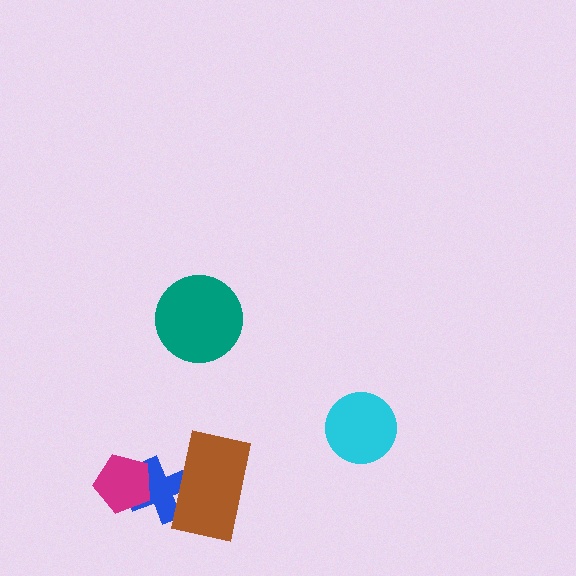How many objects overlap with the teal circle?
0 objects overlap with the teal circle.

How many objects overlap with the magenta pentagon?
1 object overlaps with the magenta pentagon.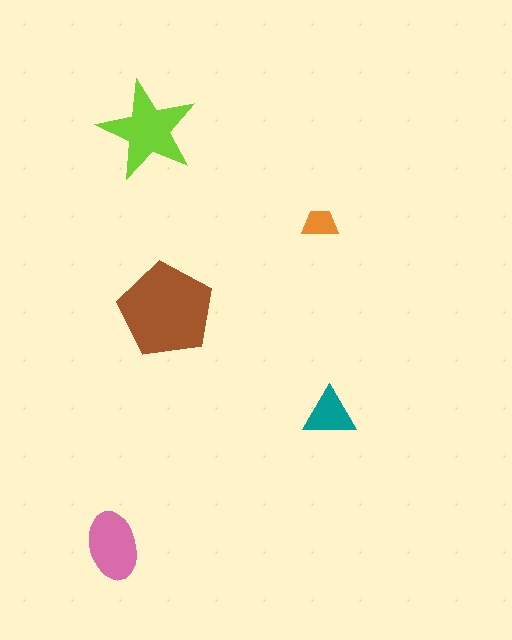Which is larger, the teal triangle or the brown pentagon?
The brown pentagon.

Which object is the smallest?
The orange trapezoid.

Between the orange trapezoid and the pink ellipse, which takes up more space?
The pink ellipse.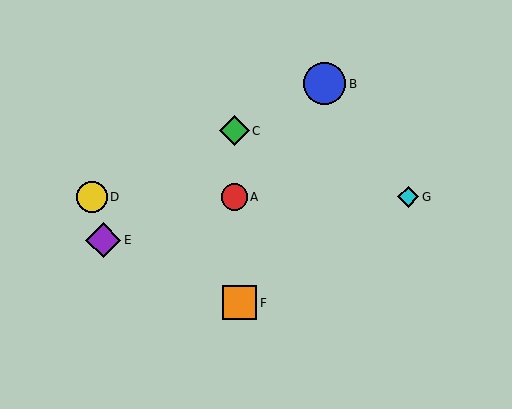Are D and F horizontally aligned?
No, D is at y≈197 and F is at y≈303.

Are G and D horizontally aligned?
Yes, both are at y≈197.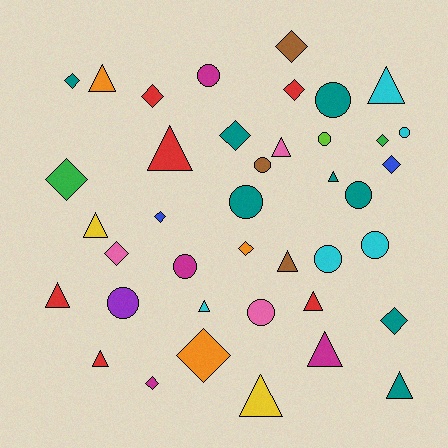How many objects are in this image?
There are 40 objects.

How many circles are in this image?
There are 12 circles.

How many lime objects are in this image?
There is 1 lime object.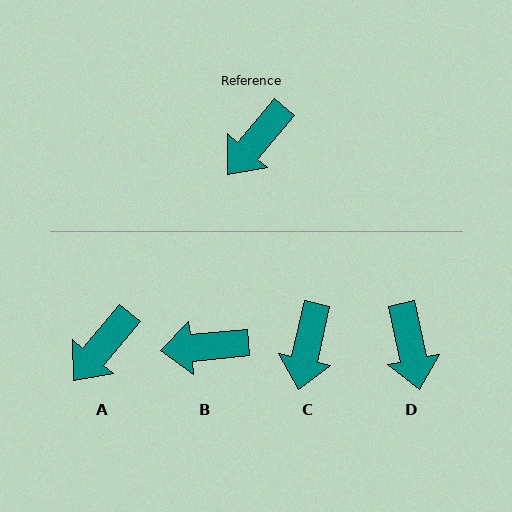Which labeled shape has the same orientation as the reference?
A.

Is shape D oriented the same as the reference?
No, it is off by about 52 degrees.